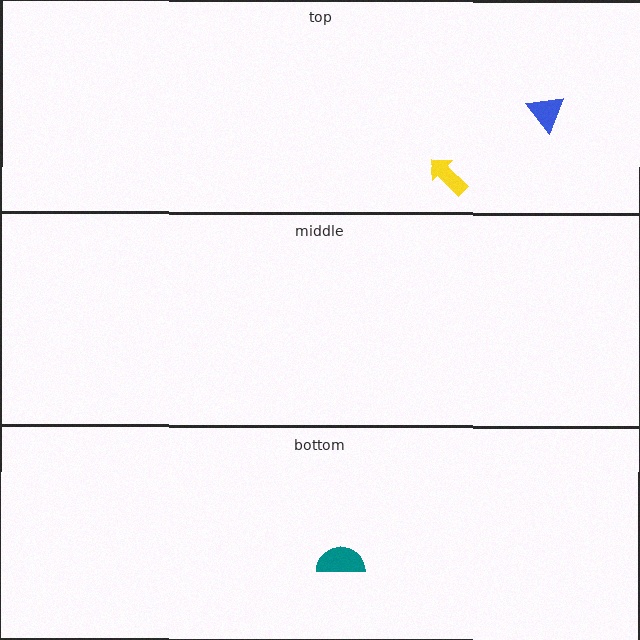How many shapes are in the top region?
2.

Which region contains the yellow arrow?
The top region.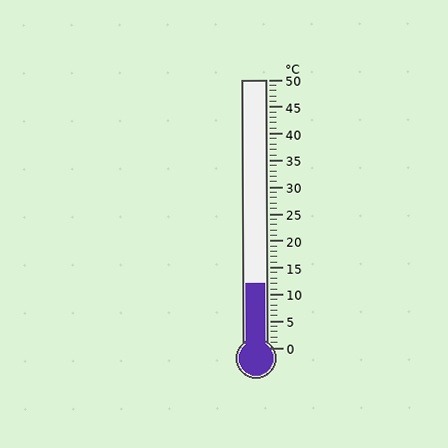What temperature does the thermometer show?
The thermometer shows approximately 12°C.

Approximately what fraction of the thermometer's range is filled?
The thermometer is filled to approximately 25% of its range.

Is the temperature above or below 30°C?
The temperature is below 30°C.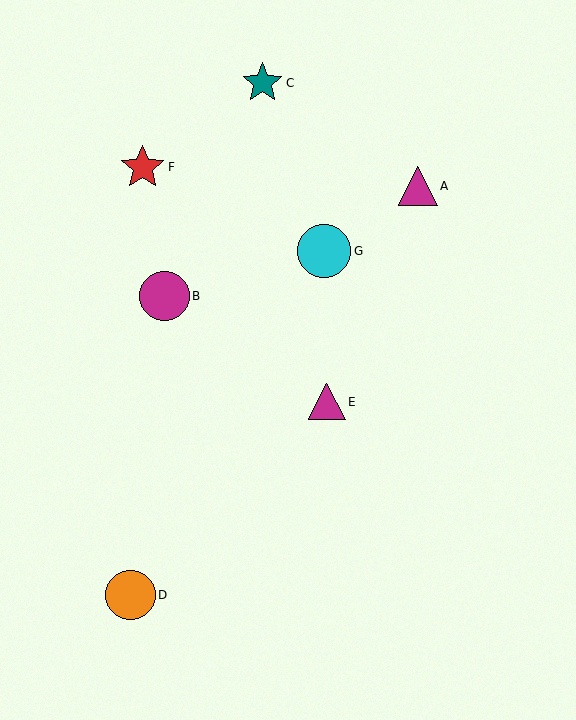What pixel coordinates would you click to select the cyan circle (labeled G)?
Click at (324, 251) to select the cyan circle G.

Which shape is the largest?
The cyan circle (labeled G) is the largest.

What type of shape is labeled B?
Shape B is a magenta circle.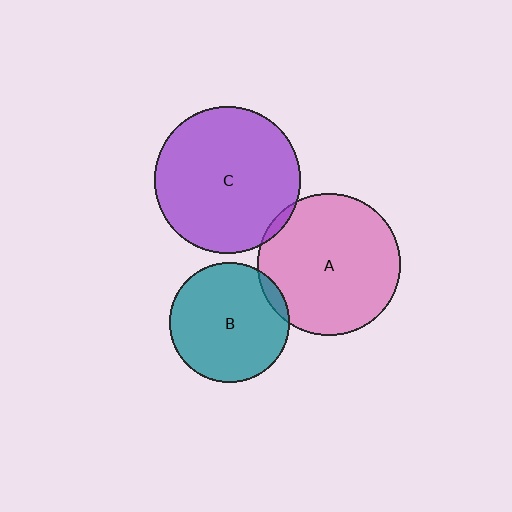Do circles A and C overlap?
Yes.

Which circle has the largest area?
Circle C (purple).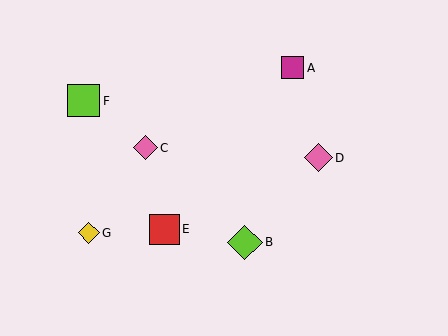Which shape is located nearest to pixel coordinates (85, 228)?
The yellow diamond (labeled G) at (89, 233) is nearest to that location.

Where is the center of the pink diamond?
The center of the pink diamond is at (318, 158).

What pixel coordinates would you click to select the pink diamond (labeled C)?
Click at (145, 148) to select the pink diamond C.